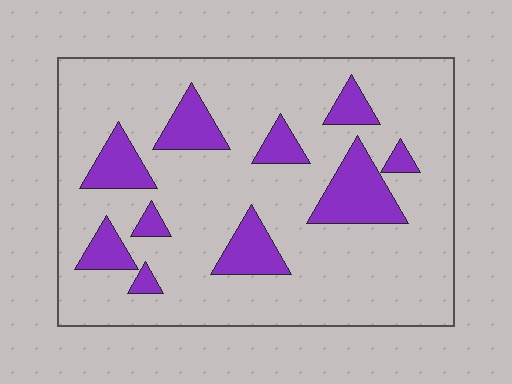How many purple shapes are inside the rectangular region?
10.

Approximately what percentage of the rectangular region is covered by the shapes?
Approximately 20%.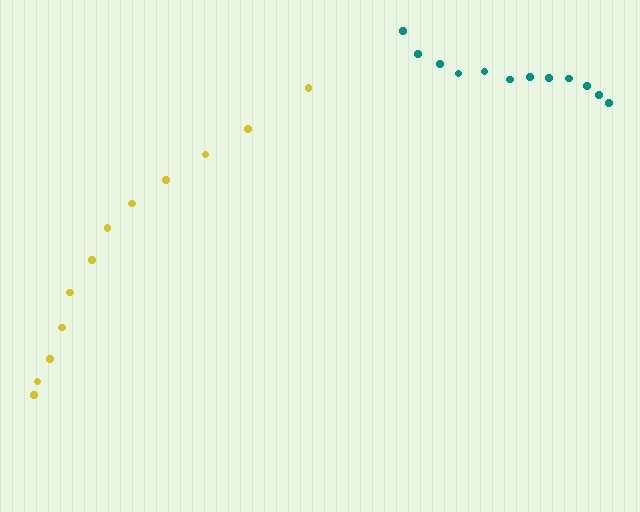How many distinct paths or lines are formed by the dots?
There are 2 distinct paths.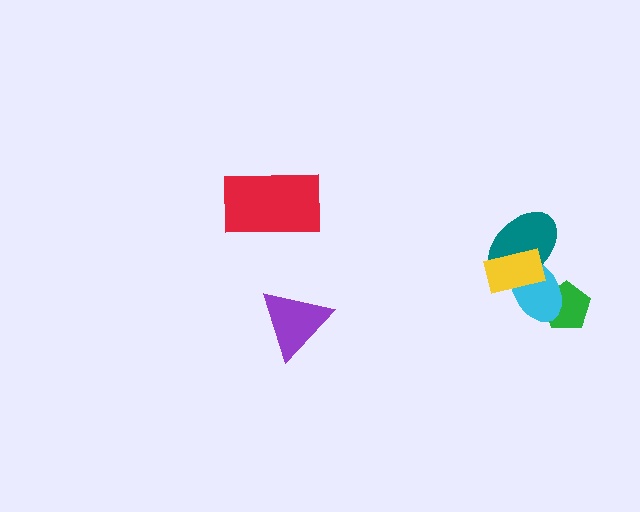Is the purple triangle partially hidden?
No, no other shape covers it.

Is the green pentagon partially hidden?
Yes, it is partially covered by another shape.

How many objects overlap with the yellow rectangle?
2 objects overlap with the yellow rectangle.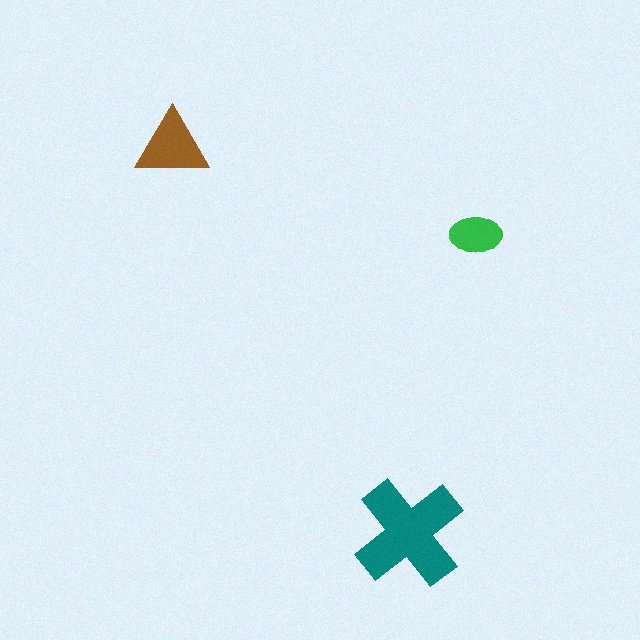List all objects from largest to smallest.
The teal cross, the brown triangle, the green ellipse.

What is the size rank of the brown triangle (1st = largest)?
2nd.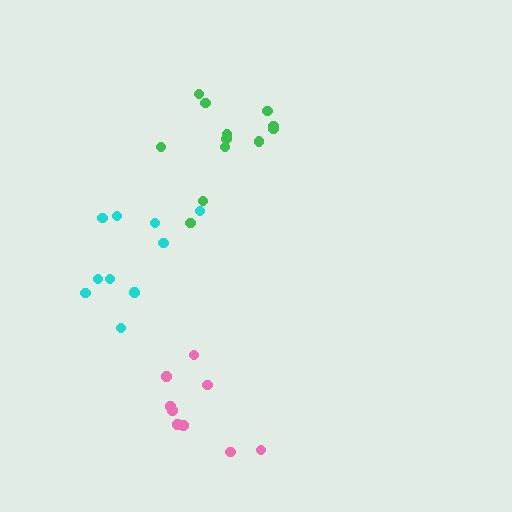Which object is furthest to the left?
The cyan cluster is leftmost.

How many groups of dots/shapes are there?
There are 3 groups.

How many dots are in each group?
Group 1: 10 dots, Group 2: 9 dots, Group 3: 12 dots (31 total).